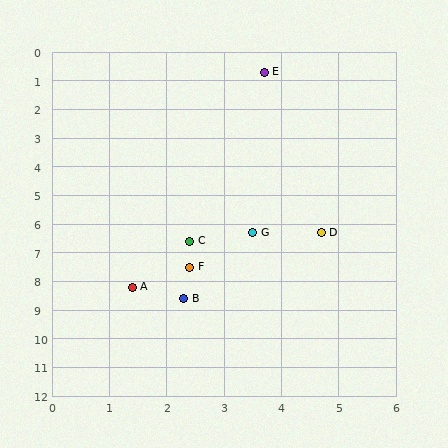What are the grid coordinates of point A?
Point A is at approximately (1.4, 8.2).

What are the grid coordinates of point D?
Point D is at approximately (4.7, 6.3).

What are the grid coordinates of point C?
Point C is at approximately (2.4, 6.6).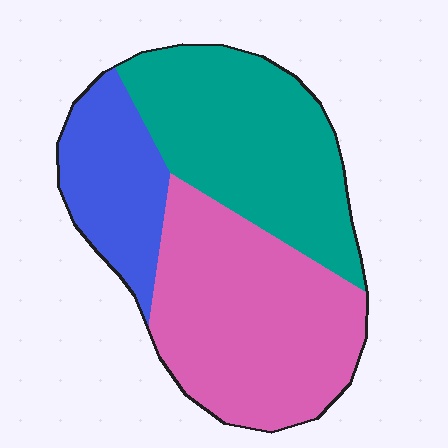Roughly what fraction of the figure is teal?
Teal covers 37% of the figure.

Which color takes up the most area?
Pink, at roughly 45%.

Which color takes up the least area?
Blue, at roughly 20%.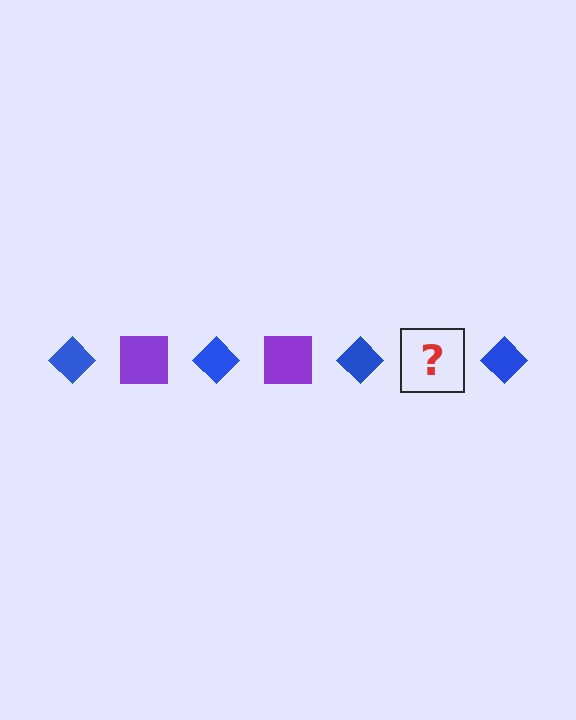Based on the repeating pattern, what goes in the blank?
The blank should be a purple square.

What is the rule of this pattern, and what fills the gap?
The rule is that the pattern alternates between blue diamond and purple square. The gap should be filled with a purple square.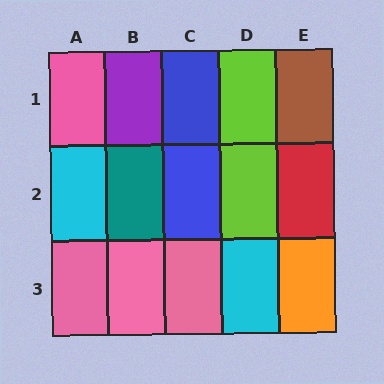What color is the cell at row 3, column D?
Cyan.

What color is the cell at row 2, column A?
Cyan.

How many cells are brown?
1 cell is brown.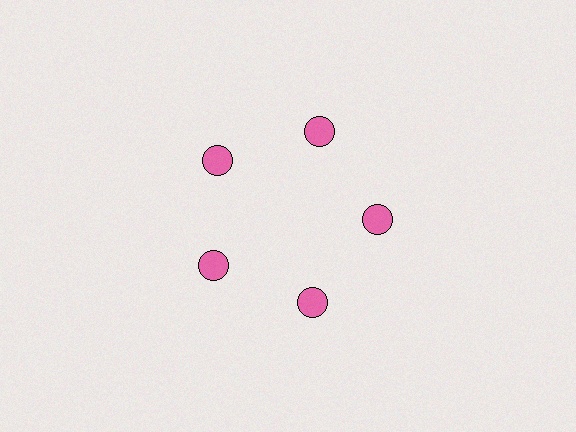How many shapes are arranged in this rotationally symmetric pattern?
There are 5 shapes, arranged in 5 groups of 1.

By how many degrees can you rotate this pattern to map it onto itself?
The pattern maps onto itself every 72 degrees of rotation.